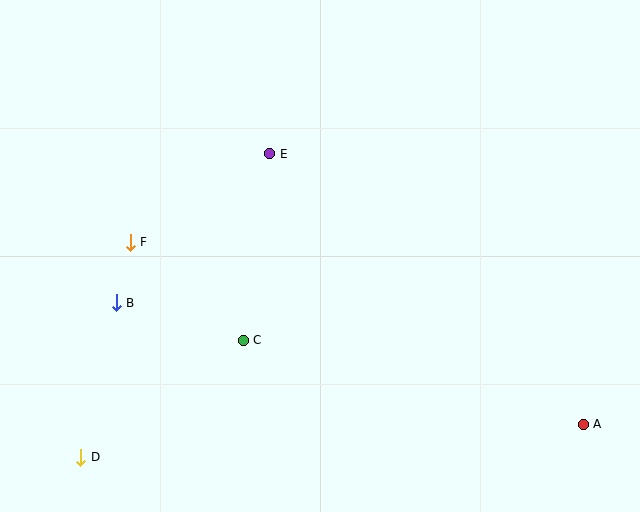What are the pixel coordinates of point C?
Point C is at (243, 340).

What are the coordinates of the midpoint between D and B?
The midpoint between D and B is at (99, 380).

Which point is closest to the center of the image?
Point C at (243, 340) is closest to the center.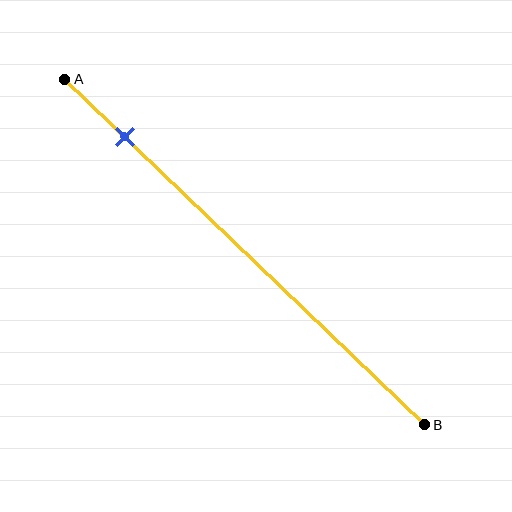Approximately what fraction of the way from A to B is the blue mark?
The blue mark is approximately 15% of the way from A to B.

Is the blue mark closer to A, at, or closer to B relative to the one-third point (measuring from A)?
The blue mark is closer to point A than the one-third point of segment AB.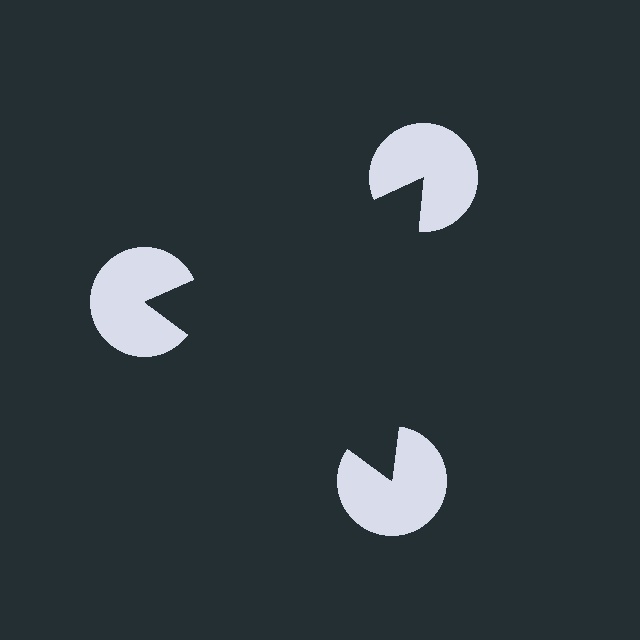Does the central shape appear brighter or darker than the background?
It typically appears slightly darker than the background, even though no actual brightness change is drawn.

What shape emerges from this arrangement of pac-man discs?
An illusory triangle — its edges are inferred from the aligned wedge cuts in the pac-man discs, not physically drawn.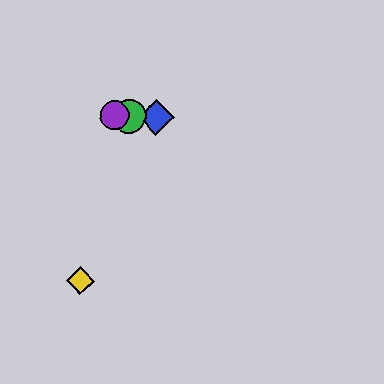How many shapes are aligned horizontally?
4 shapes (the red diamond, the blue diamond, the green circle, the purple circle) are aligned horizontally.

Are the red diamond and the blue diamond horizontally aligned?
Yes, both are at y≈117.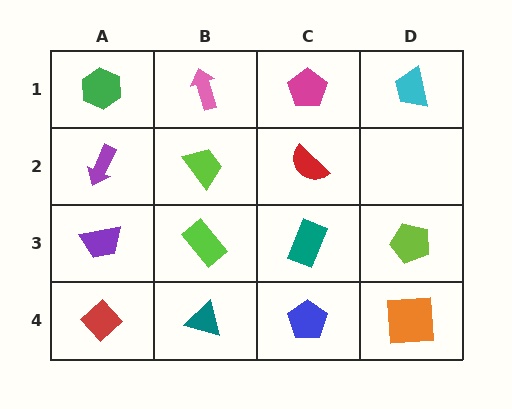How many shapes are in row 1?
4 shapes.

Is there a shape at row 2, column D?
No, that cell is empty.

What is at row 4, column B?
A teal triangle.